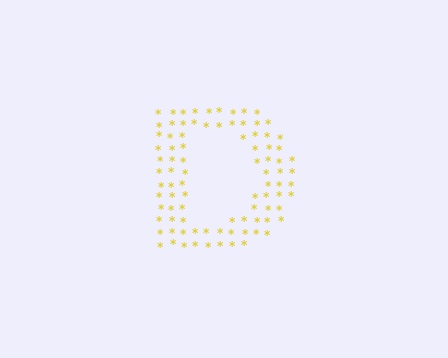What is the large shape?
The large shape is the letter D.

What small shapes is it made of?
It is made of small asterisks.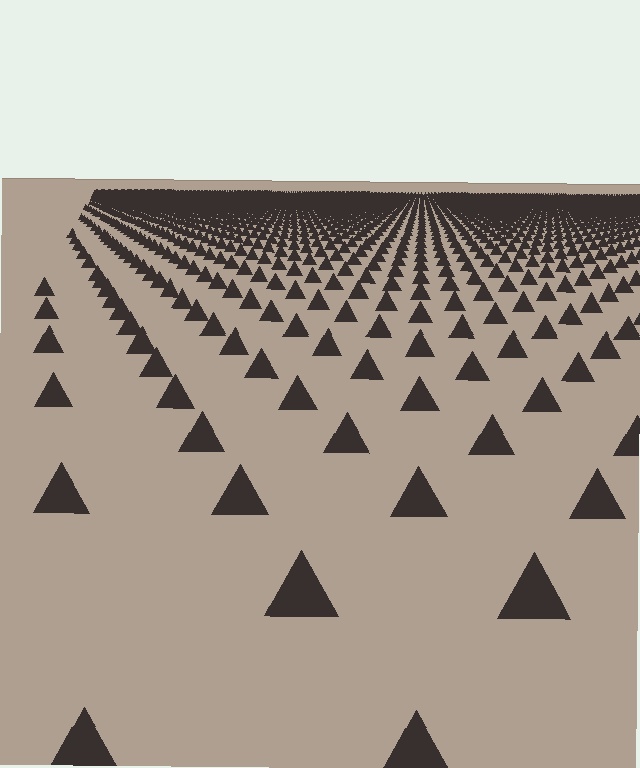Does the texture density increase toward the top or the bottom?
Density increases toward the top.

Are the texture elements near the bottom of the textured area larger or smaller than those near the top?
Larger. Near the bottom, elements are closer to the viewer and appear at a bigger on-screen size.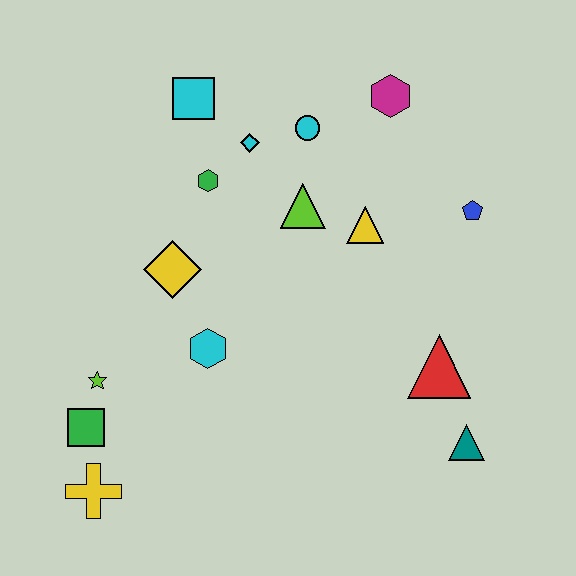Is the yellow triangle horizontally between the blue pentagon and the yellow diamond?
Yes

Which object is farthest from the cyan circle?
The yellow cross is farthest from the cyan circle.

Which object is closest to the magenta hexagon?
The cyan circle is closest to the magenta hexagon.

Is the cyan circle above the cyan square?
No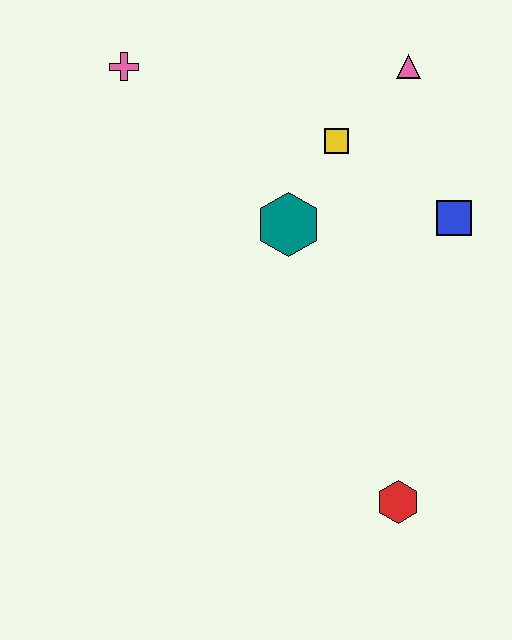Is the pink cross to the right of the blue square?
No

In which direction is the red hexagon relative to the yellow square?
The red hexagon is below the yellow square.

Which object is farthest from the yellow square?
The red hexagon is farthest from the yellow square.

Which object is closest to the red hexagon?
The blue square is closest to the red hexagon.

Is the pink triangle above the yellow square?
Yes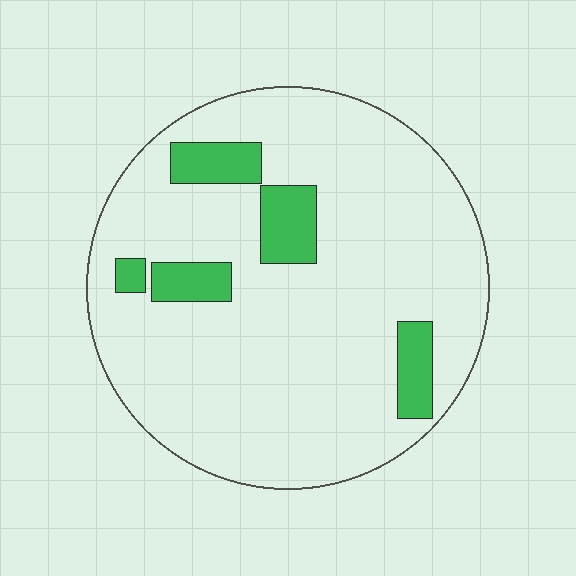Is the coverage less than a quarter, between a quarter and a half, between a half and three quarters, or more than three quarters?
Less than a quarter.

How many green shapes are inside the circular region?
5.